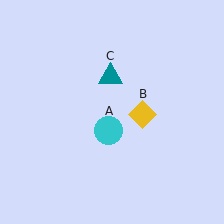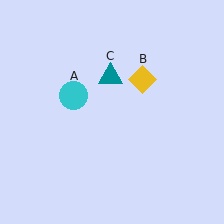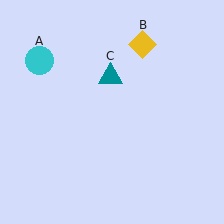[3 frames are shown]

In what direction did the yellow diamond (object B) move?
The yellow diamond (object B) moved up.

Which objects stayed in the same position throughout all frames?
Teal triangle (object C) remained stationary.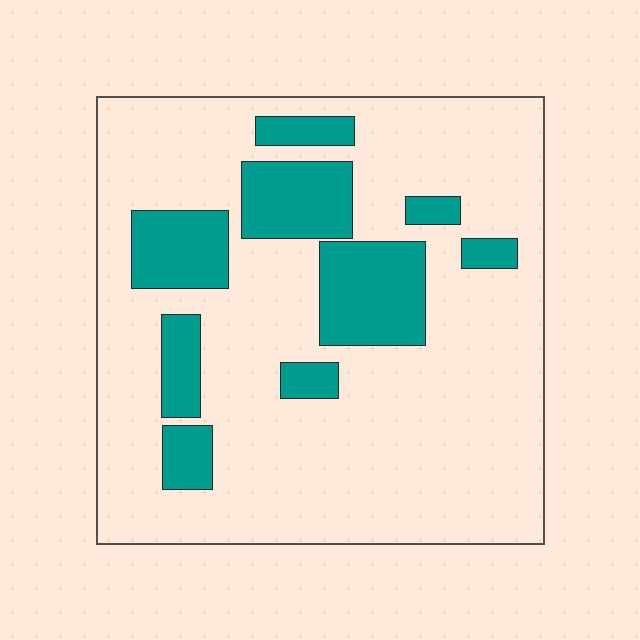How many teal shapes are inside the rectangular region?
9.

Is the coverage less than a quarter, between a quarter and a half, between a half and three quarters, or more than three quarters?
Less than a quarter.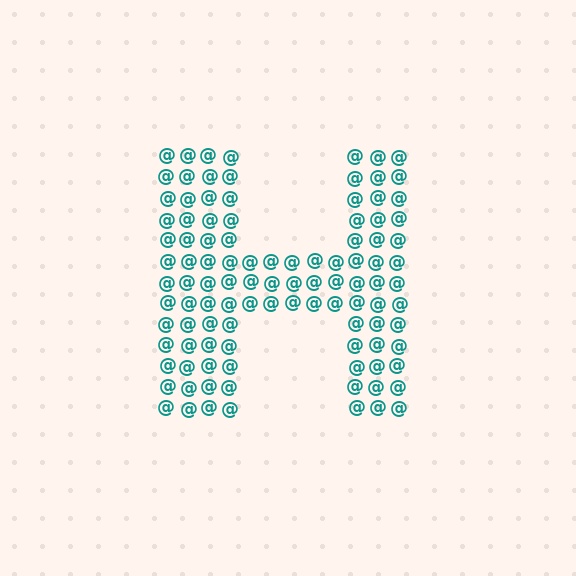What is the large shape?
The large shape is the letter H.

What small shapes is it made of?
It is made of small at signs.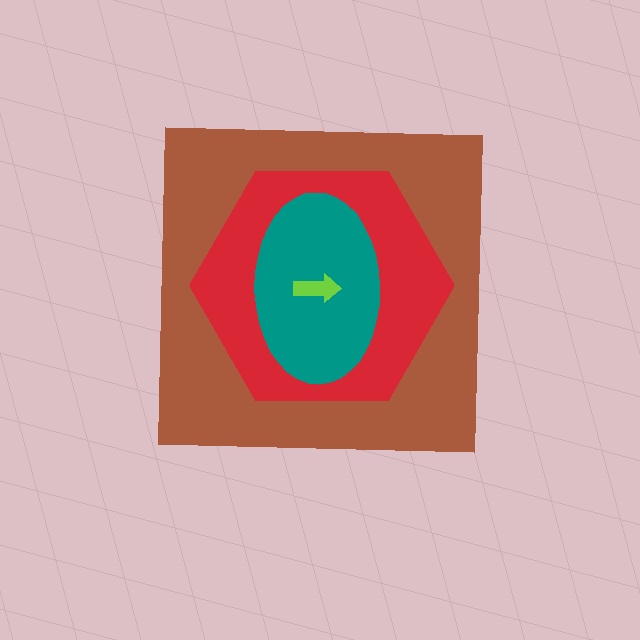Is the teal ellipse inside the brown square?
Yes.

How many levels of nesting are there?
4.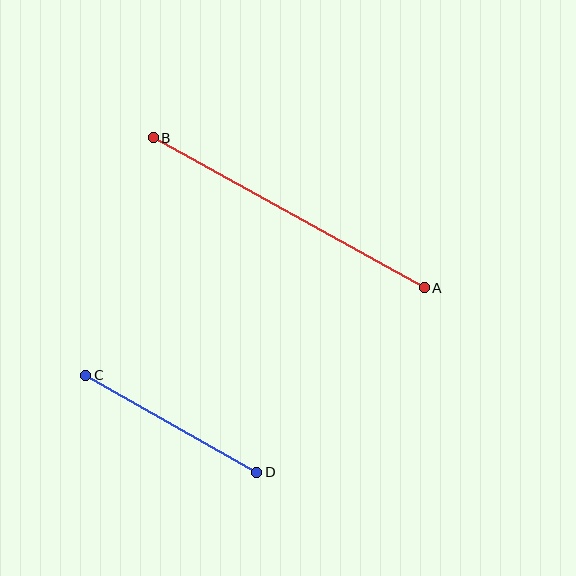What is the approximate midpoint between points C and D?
The midpoint is at approximately (171, 424) pixels.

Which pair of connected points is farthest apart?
Points A and B are farthest apart.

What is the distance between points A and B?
The distance is approximately 310 pixels.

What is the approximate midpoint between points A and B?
The midpoint is at approximately (289, 213) pixels.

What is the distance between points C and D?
The distance is approximately 197 pixels.